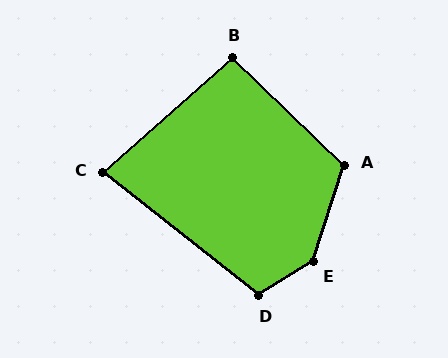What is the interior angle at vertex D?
Approximately 110 degrees (obtuse).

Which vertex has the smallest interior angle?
C, at approximately 80 degrees.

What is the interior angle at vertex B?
Approximately 95 degrees (approximately right).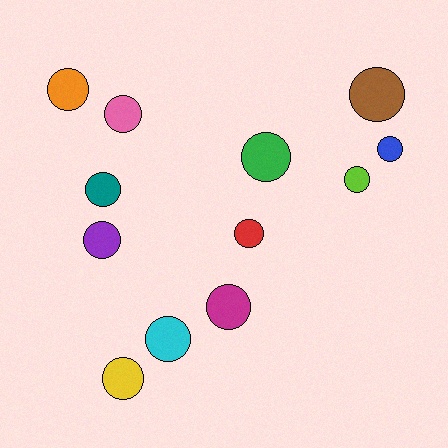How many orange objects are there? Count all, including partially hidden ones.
There is 1 orange object.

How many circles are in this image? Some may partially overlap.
There are 12 circles.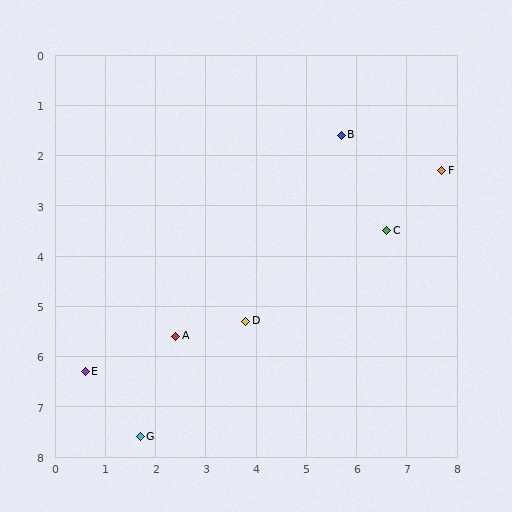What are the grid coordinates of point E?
Point E is at approximately (0.6, 6.3).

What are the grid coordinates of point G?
Point G is at approximately (1.7, 7.6).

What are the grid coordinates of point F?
Point F is at approximately (7.7, 2.3).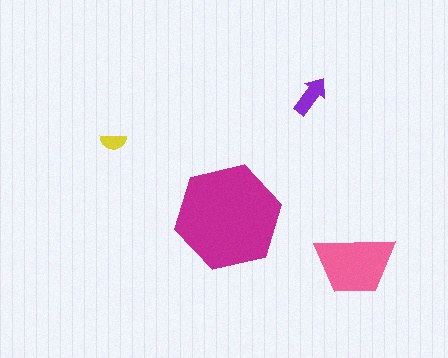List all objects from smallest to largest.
The yellow semicircle, the purple arrow, the pink trapezoid, the magenta hexagon.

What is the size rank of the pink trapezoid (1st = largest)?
2nd.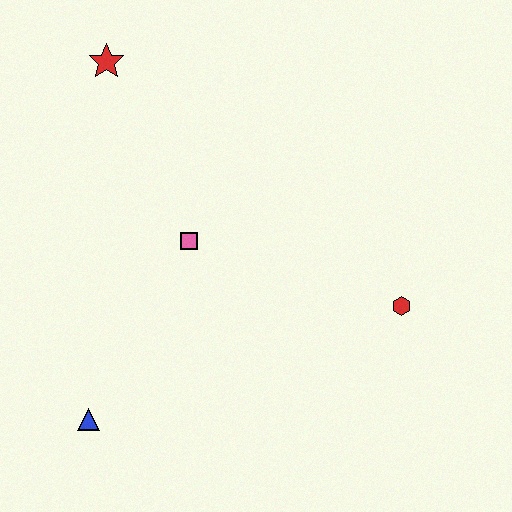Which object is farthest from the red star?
The red hexagon is farthest from the red star.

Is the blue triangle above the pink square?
No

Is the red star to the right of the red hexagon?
No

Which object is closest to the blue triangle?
The pink square is closest to the blue triangle.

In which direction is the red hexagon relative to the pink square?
The red hexagon is to the right of the pink square.